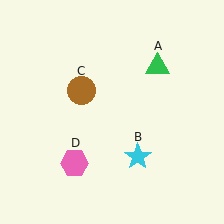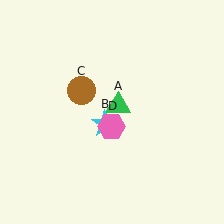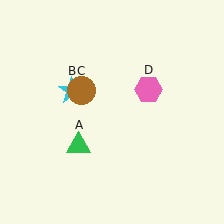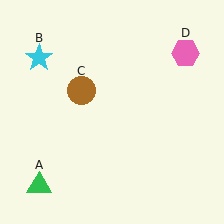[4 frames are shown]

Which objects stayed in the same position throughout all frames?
Brown circle (object C) remained stationary.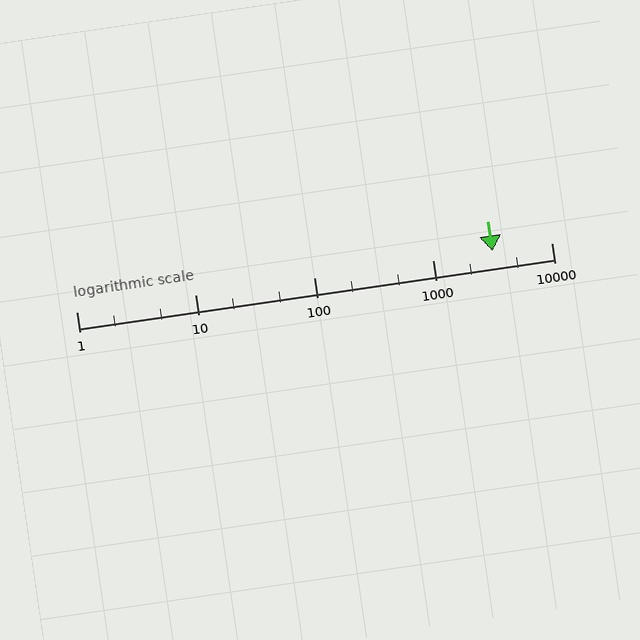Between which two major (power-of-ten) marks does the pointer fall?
The pointer is between 1000 and 10000.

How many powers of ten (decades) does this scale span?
The scale spans 4 decades, from 1 to 10000.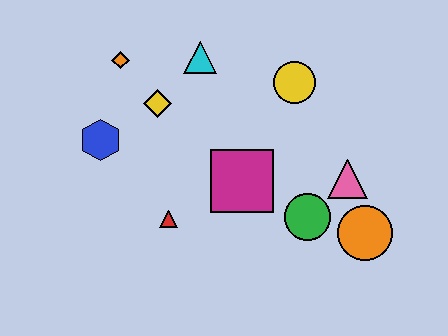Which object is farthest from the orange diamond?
The orange circle is farthest from the orange diamond.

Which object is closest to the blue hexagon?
The yellow diamond is closest to the blue hexagon.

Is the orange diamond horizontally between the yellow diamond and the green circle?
No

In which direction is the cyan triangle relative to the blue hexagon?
The cyan triangle is to the right of the blue hexagon.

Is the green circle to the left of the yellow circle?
No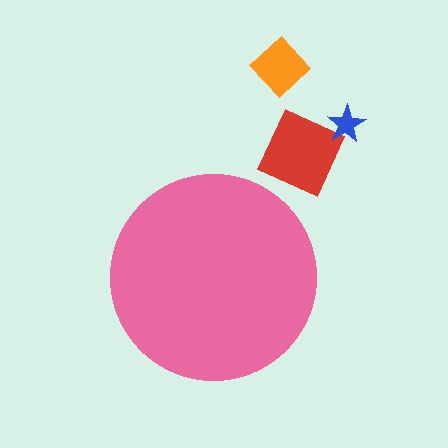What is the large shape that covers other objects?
A pink circle.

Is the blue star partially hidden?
No, the blue star is fully visible.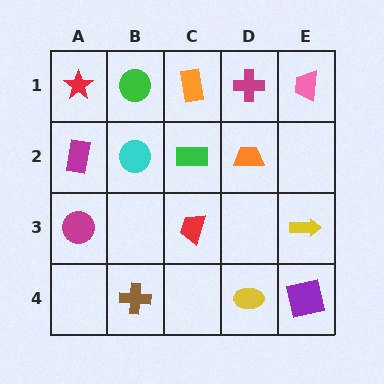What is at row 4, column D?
A yellow ellipse.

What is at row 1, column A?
A red star.